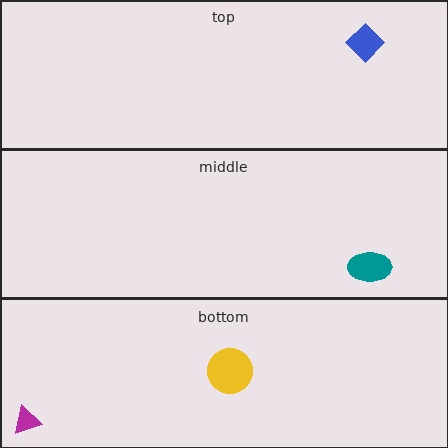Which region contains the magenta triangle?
The bottom region.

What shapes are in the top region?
The blue diamond.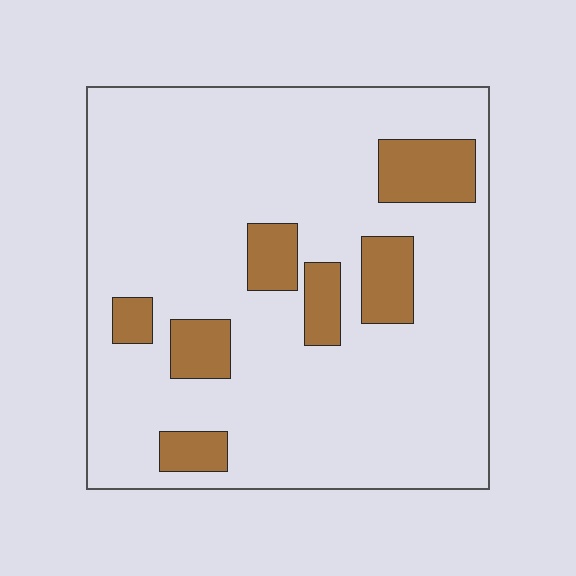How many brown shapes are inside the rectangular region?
7.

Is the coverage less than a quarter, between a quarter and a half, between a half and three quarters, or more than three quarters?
Less than a quarter.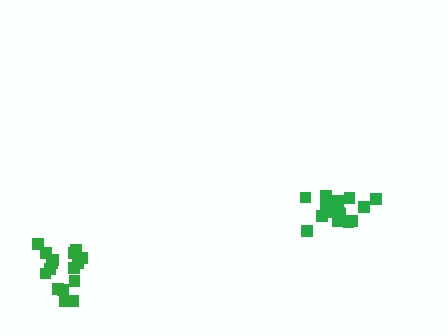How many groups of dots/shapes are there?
There are 2 groups.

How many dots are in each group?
Group 1: 16 dots, Group 2: 18 dots (34 total).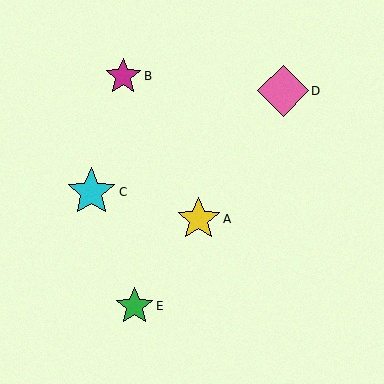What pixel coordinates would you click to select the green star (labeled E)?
Click at (135, 306) to select the green star E.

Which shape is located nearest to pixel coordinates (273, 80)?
The pink diamond (labeled D) at (283, 91) is nearest to that location.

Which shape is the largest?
The pink diamond (labeled D) is the largest.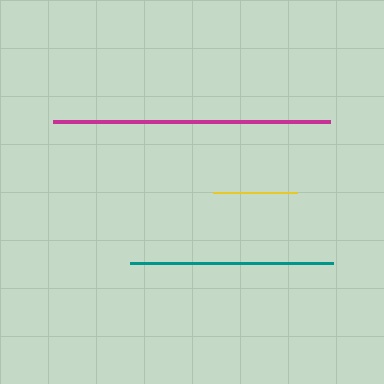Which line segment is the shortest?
The yellow line is the shortest at approximately 84 pixels.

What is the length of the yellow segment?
The yellow segment is approximately 84 pixels long.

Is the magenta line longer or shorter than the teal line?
The magenta line is longer than the teal line.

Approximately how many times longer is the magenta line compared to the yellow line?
The magenta line is approximately 3.3 times the length of the yellow line.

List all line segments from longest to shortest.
From longest to shortest: magenta, teal, yellow.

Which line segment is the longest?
The magenta line is the longest at approximately 277 pixels.